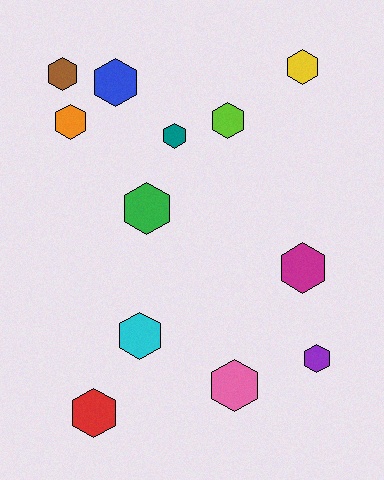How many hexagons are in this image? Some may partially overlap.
There are 12 hexagons.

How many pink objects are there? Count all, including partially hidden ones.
There is 1 pink object.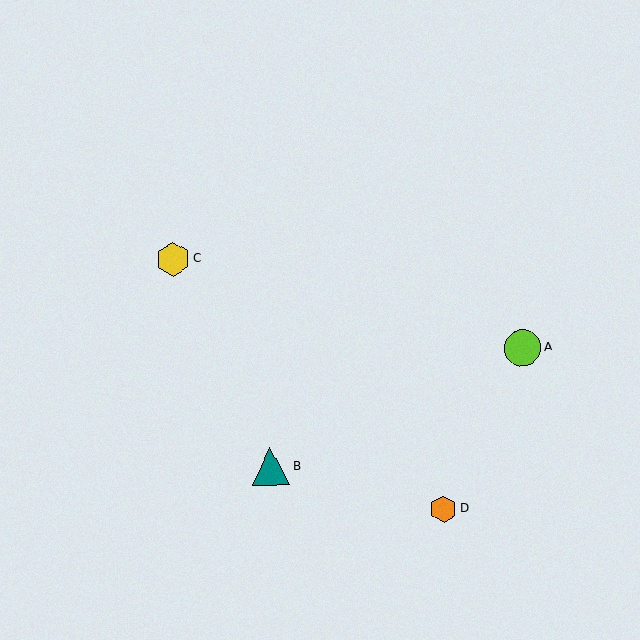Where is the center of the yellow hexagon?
The center of the yellow hexagon is at (173, 259).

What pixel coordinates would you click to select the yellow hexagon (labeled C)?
Click at (173, 259) to select the yellow hexagon C.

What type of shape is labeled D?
Shape D is an orange hexagon.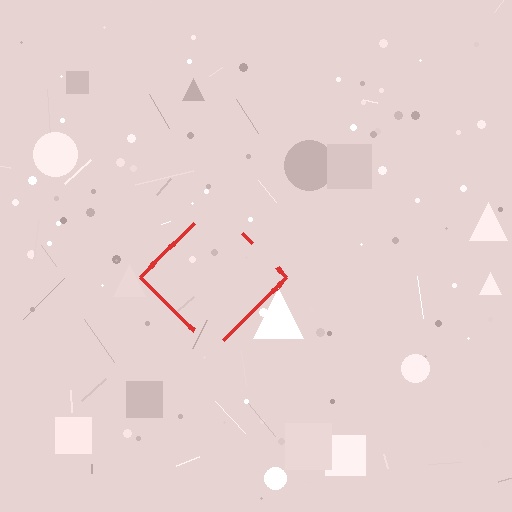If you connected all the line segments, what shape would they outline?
They would outline a diamond.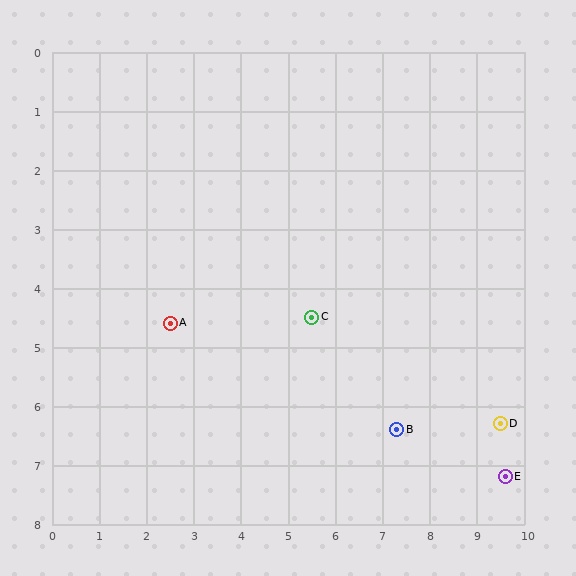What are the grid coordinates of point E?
Point E is at approximately (9.6, 7.2).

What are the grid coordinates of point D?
Point D is at approximately (9.5, 6.3).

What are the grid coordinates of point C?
Point C is at approximately (5.5, 4.5).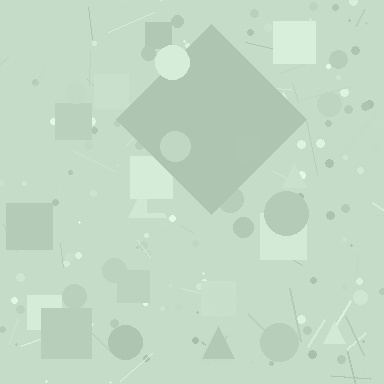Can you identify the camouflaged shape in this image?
The camouflaged shape is a diamond.